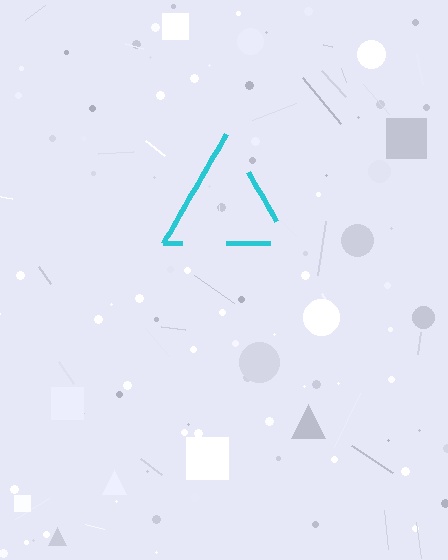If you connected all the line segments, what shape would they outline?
They would outline a triangle.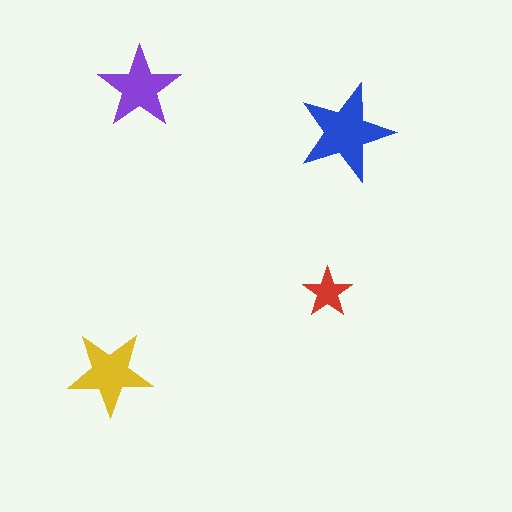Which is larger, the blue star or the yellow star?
The blue one.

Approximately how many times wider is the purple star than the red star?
About 1.5 times wider.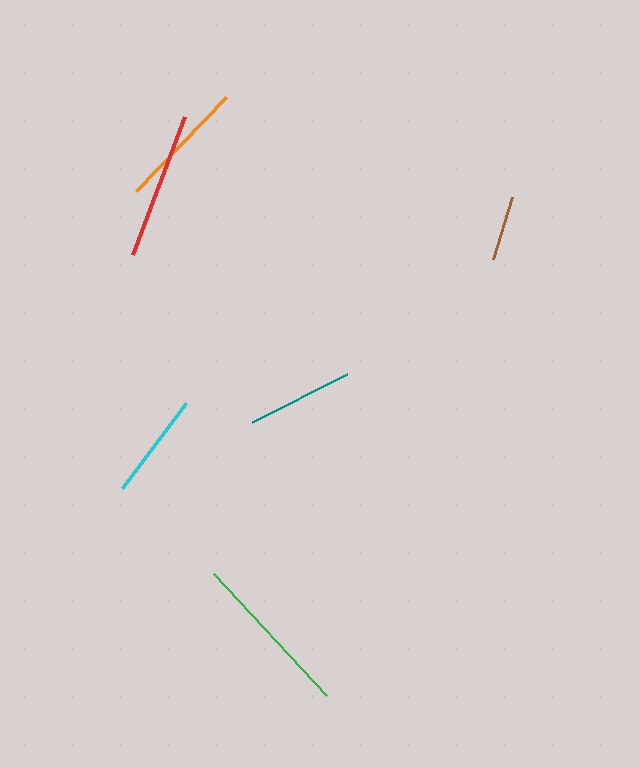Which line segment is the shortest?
The brown line is the shortest at approximately 65 pixels.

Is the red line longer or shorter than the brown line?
The red line is longer than the brown line.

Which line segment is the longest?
The green line is the longest at approximately 166 pixels.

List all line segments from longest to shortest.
From longest to shortest: green, red, orange, cyan, teal, brown.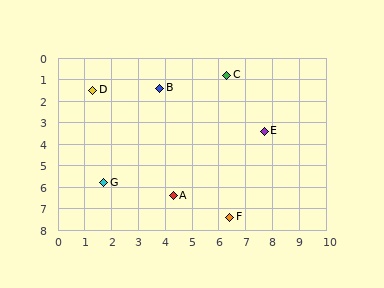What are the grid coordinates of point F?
Point F is at approximately (6.4, 7.4).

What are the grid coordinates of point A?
Point A is at approximately (4.3, 6.4).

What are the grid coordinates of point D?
Point D is at approximately (1.3, 1.5).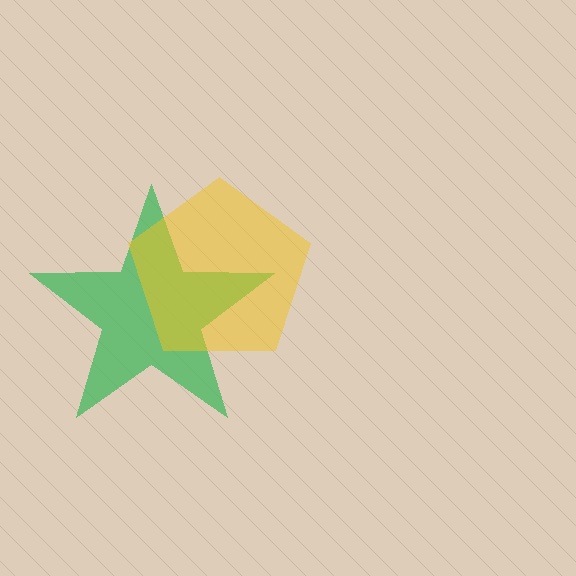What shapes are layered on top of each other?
The layered shapes are: a green star, a yellow pentagon.